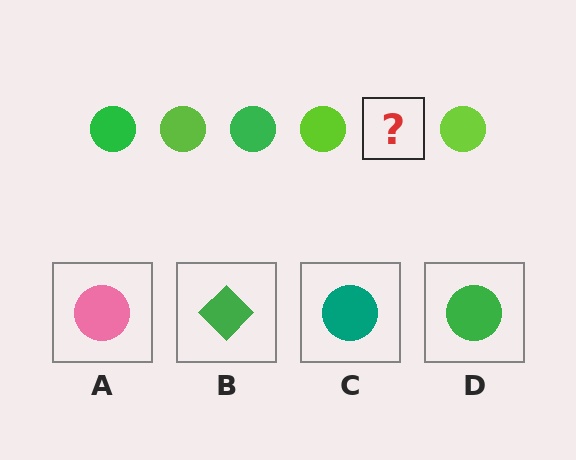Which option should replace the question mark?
Option D.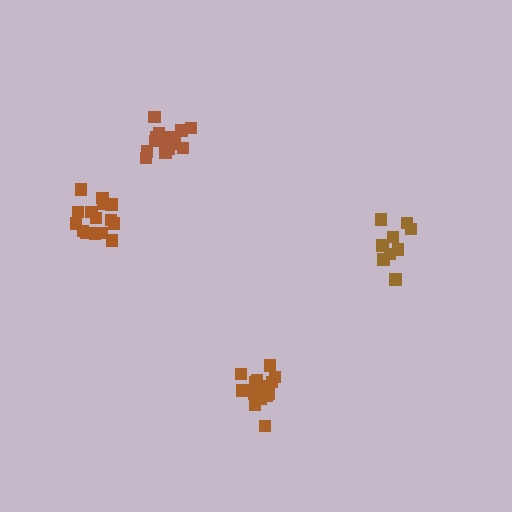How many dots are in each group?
Group 1: 15 dots, Group 2: 15 dots, Group 3: 10 dots, Group 4: 15 dots (55 total).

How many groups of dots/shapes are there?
There are 4 groups.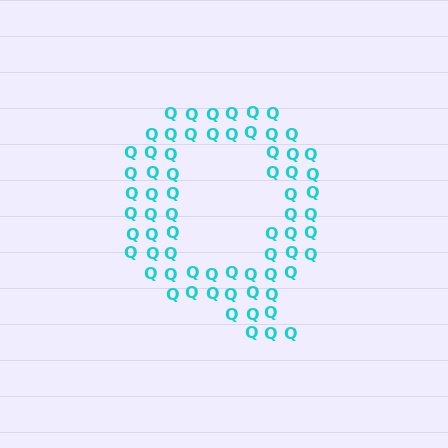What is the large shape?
The large shape is the letter Q.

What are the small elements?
The small elements are letter Q's.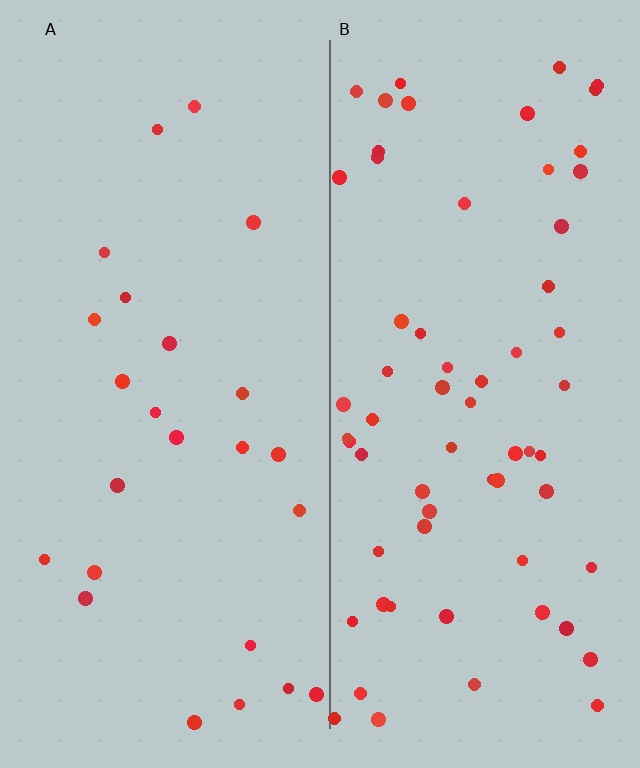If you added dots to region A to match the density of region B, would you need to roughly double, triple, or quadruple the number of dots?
Approximately triple.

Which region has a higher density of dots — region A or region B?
B (the right).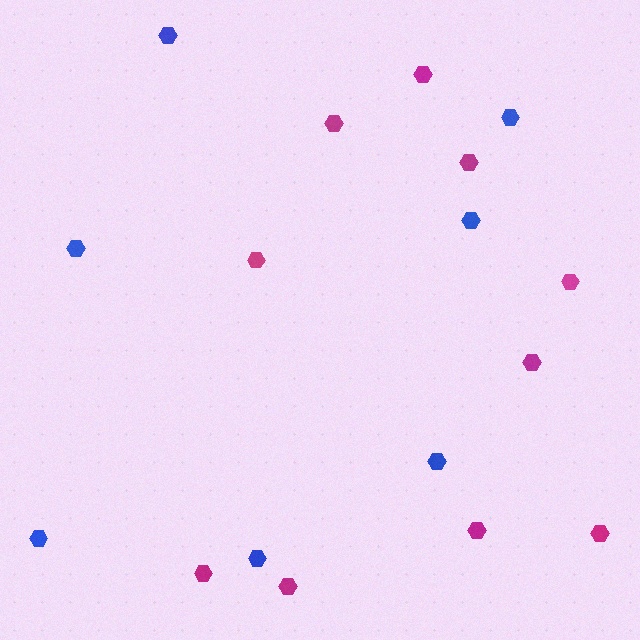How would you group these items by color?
There are 2 groups: one group of magenta hexagons (10) and one group of blue hexagons (7).